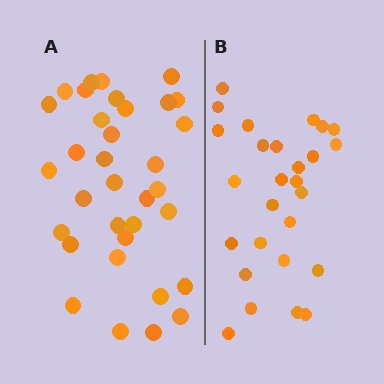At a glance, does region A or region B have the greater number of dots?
Region A (the left region) has more dots.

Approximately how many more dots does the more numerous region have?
Region A has roughly 8 or so more dots than region B.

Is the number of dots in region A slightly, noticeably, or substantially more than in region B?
Region A has noticeably more, but not dramatically so. The ratio is roughly 1.3 to 1.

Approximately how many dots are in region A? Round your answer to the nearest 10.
About 30 dots. (The exact count is 34, which rounds to 30.)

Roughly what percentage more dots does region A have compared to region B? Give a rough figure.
About 25% more.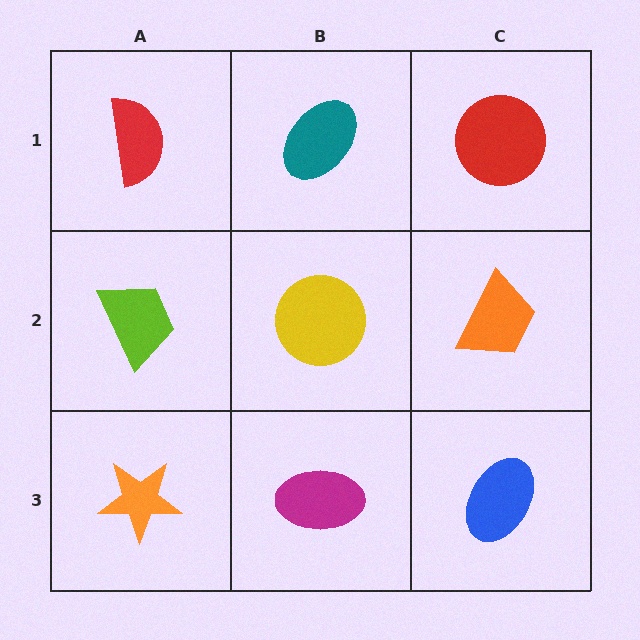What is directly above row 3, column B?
A yellow circle.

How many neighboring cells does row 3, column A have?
2.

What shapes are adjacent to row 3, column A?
A lime trapezoid (row 2, column A), a magenta ellipse (row 3, column B).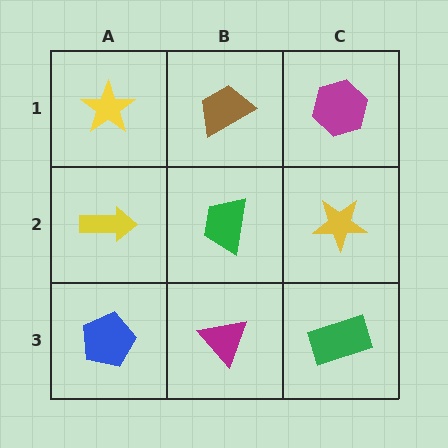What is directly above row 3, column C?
A yellow star.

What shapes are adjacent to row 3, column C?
A yellow star (row 2, column C), a magenta triangle (row 3, column B).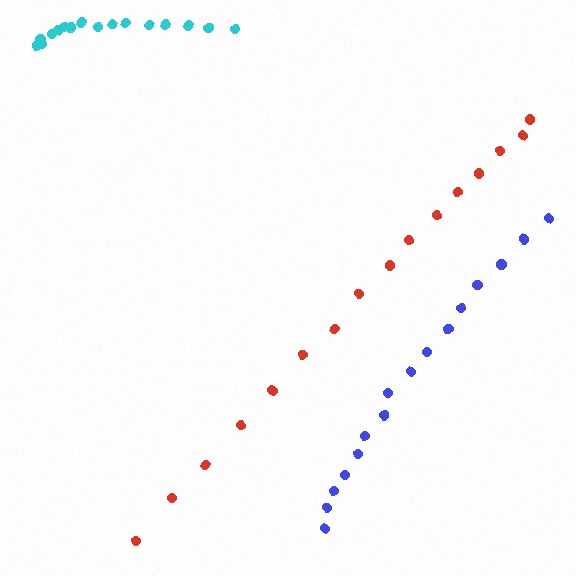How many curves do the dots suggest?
There are 3 distinct paths.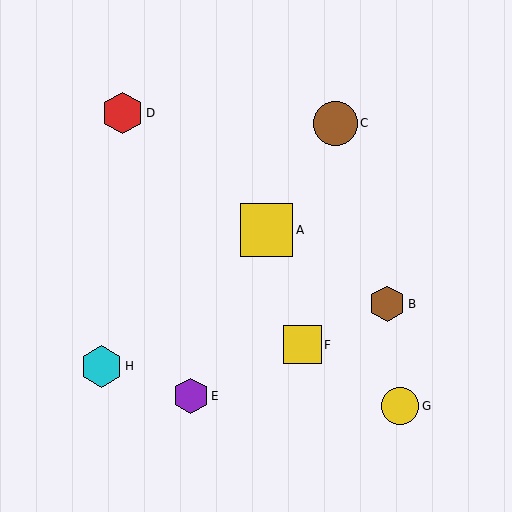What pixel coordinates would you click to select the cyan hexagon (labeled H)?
Click at (102, 366) to select the cyan hexagon H.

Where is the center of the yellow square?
The center of the yellow square is at (302, 345).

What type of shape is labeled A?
Shape A is a yellow square.